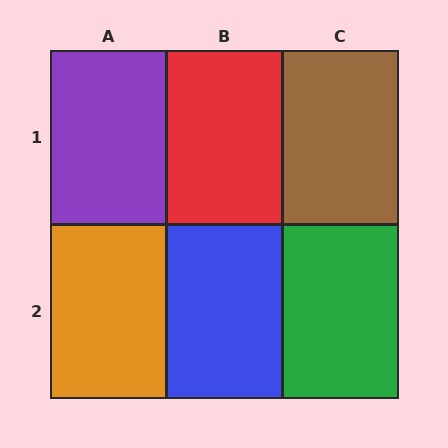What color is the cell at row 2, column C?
Green.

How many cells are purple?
1 cell is purple.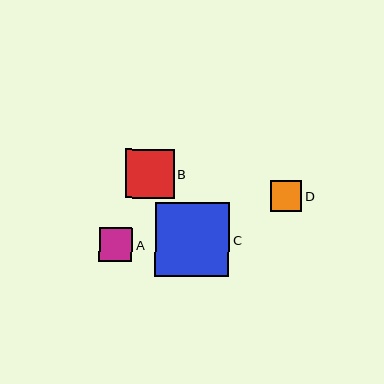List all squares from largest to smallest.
From largest to smallest: C, B, A, D.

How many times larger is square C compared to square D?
Square C is approximately 2.3 times the size of square D.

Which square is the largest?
Square C is the largest with a size of approximately 74 pixels.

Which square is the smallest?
Square D is the smallest with a size of approximately 31 pixels.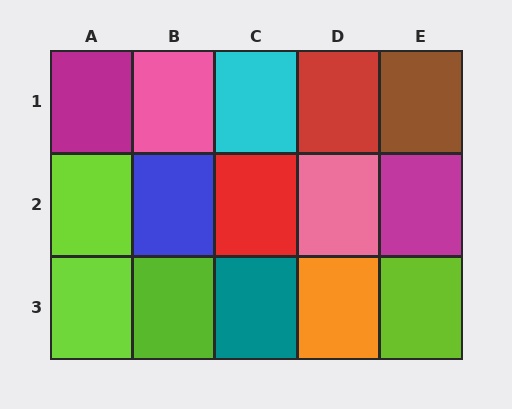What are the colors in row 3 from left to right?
Lime, lime, teal, orange, lime.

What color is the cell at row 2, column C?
Red.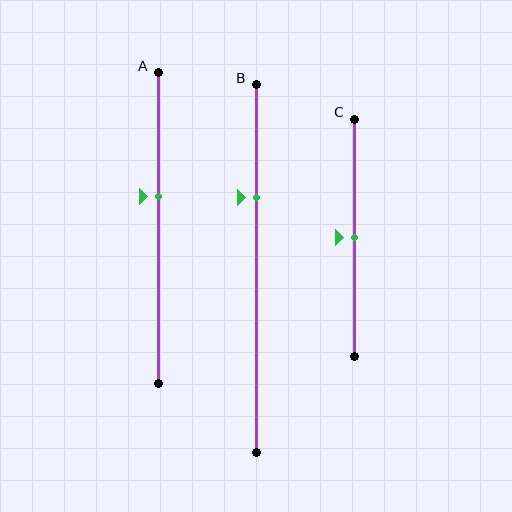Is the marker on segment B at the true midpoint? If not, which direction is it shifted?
No, the marker on segment B is shifted upward by about 19% of the segment length.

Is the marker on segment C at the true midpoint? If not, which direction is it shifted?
Yes, the marker on segment C is at the true midpoint.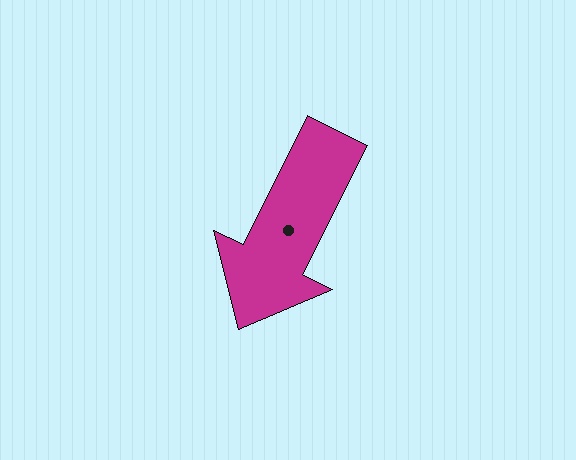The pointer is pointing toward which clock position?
Roughly 7 o'clock.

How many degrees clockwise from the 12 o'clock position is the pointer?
Approximately 207 degrees.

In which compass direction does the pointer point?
Southwest.